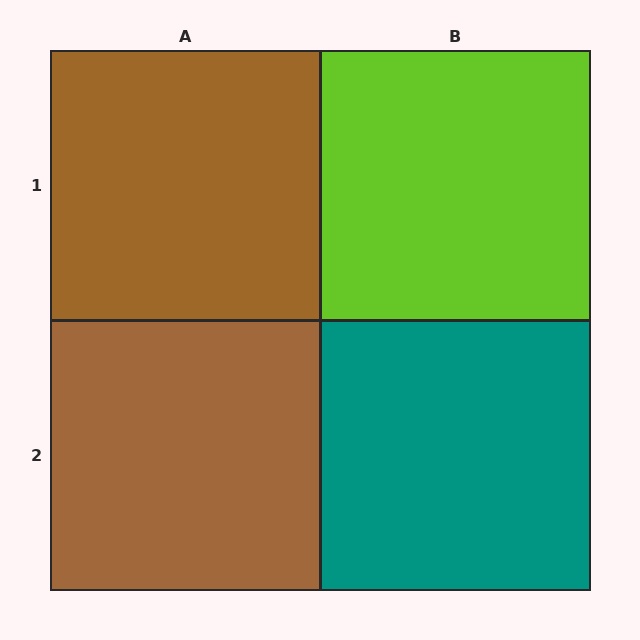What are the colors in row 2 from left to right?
Brown, teal.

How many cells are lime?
1 cell is lime.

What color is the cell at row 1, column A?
Brown.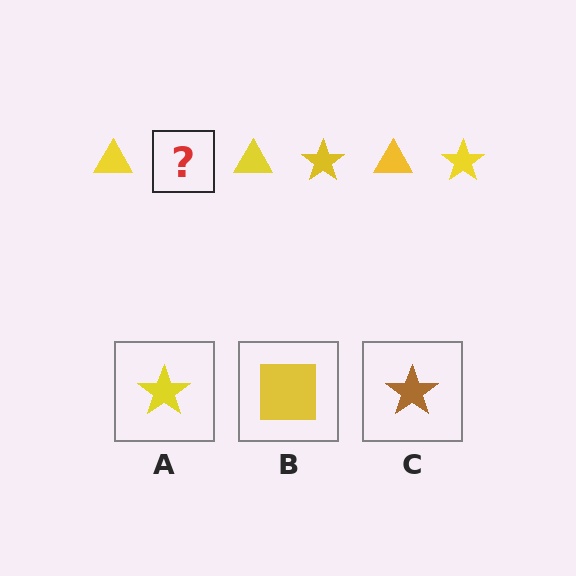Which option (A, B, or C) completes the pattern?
A.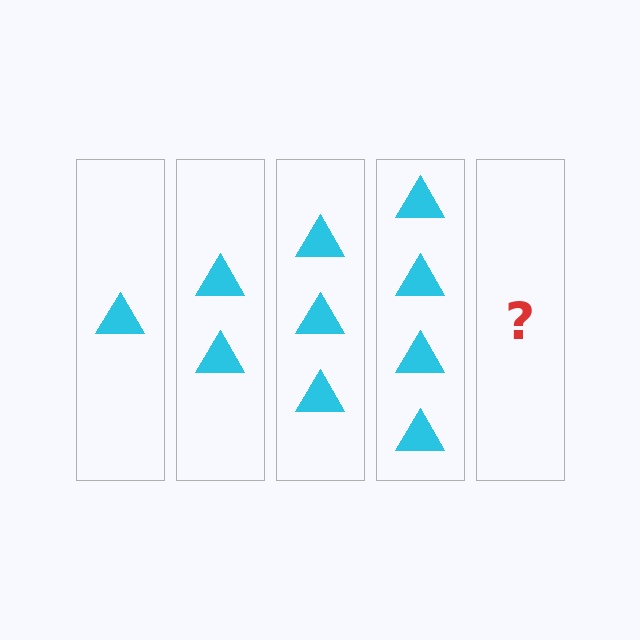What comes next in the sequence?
The next element should be 5 triangles.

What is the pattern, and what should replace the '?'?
The pattern is that each step adds one more triangle. The '?' should be 5 triangles.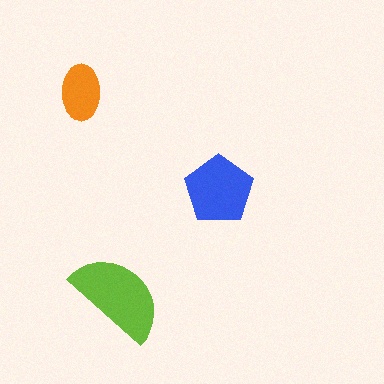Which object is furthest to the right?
The blue pentagon is rightmost.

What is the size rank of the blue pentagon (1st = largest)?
2nd.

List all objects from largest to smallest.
The lime semicircle, the blue pentagon, the orange ellipse.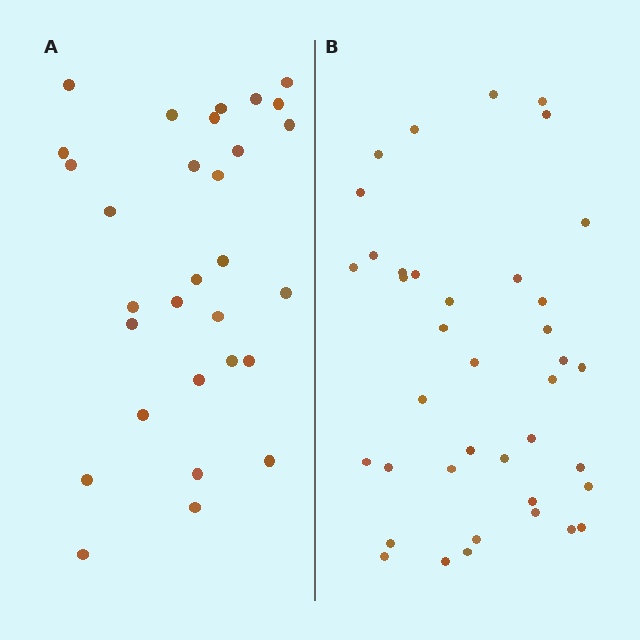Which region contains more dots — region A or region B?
Region B (the right region) has more dots.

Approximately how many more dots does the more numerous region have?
Region B has roughly 8 or so more dots than region A.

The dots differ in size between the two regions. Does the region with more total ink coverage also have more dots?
No. Region A has more total ink coverage because its dots are larger, but region B actually contains more individual dots. Total area can be misleading — the number of items is what matters here.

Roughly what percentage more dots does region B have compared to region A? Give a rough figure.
About 30% more.